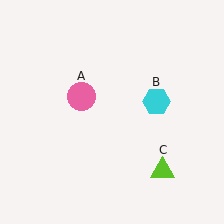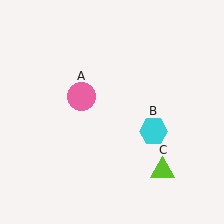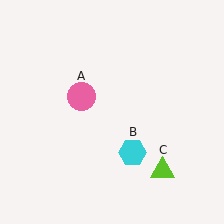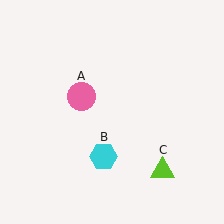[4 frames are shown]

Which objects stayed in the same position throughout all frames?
Pink circle (object A) and lime triangle (object C) remained stationary.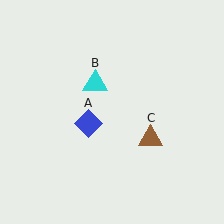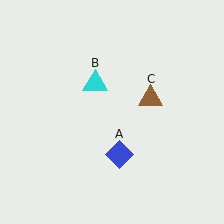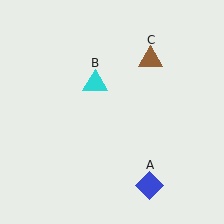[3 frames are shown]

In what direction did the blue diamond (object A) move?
The blue diamond (object A) moved down and to the right.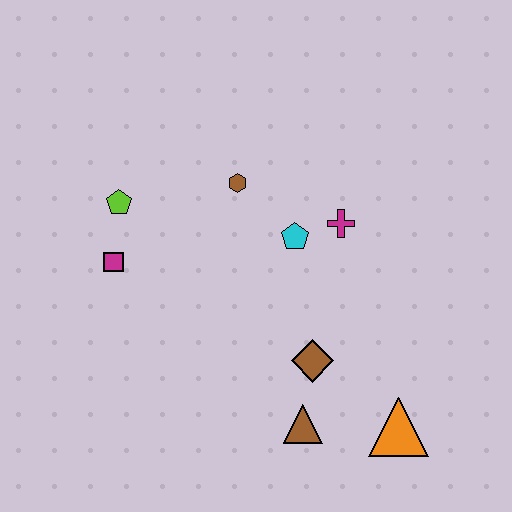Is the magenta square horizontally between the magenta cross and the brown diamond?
No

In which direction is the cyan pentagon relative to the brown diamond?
The cyan pentagon is above the brown diamond.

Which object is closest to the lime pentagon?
The magenta square is closest to the lime pentagon.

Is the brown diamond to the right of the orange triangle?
No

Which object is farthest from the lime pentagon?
The orange triangle is farthest from the lime pentagon.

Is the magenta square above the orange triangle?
Yes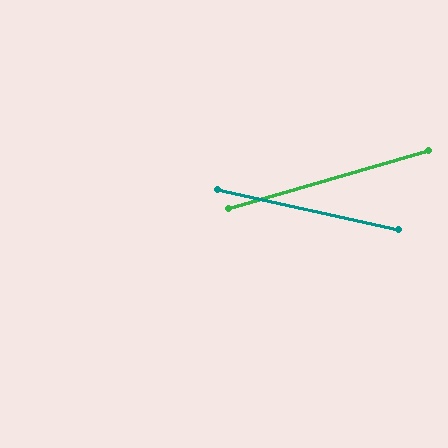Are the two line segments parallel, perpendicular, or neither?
Neither parallel nor perpendicular — they differ by about 28°.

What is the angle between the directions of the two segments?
Approximately 28 degrees.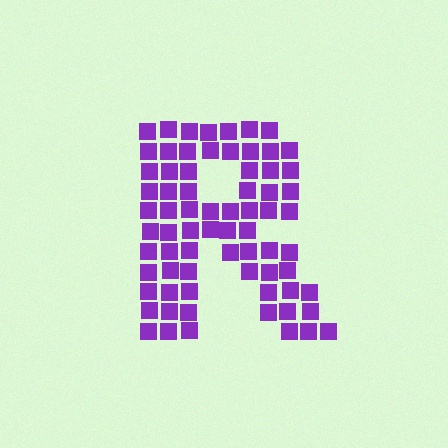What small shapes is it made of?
It is made of small squares.